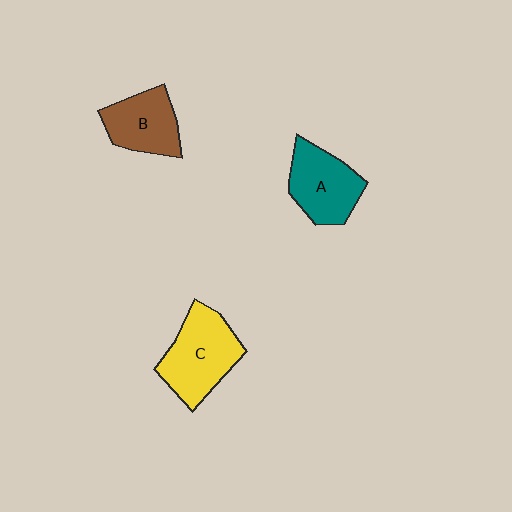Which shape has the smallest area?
Shape B (brown).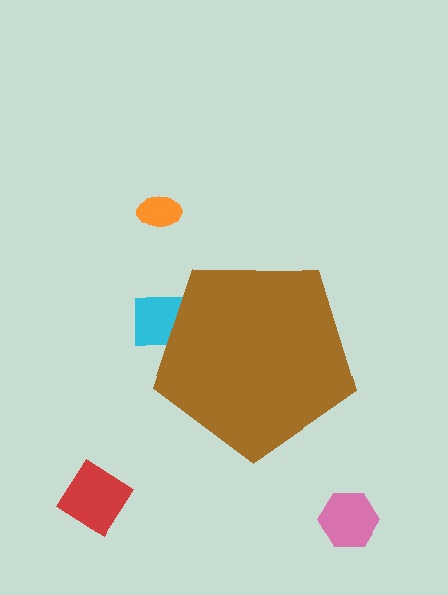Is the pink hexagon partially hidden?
No, the pink hexagon is fully visible.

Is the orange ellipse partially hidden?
No, the orange ellipse is fully visible.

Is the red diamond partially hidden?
No, the red diamond is fully visible.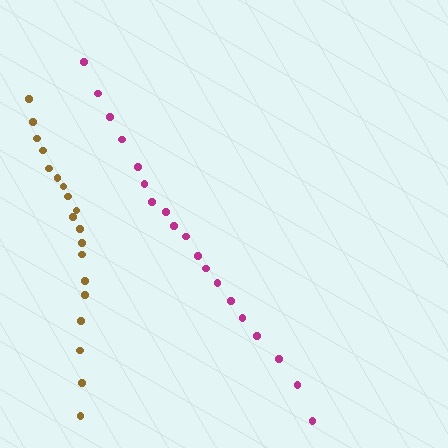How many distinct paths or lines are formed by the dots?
There are 2 distinct paths.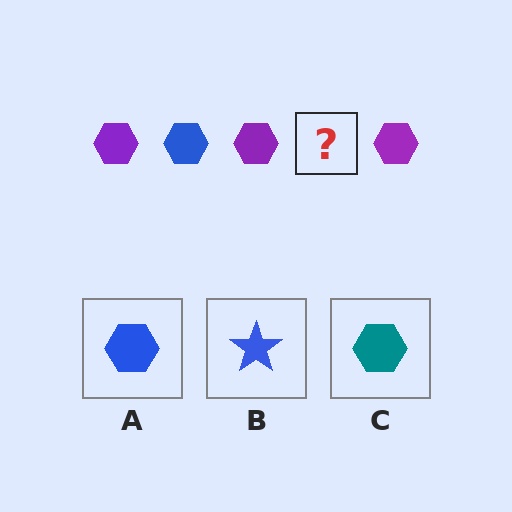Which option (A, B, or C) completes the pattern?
A.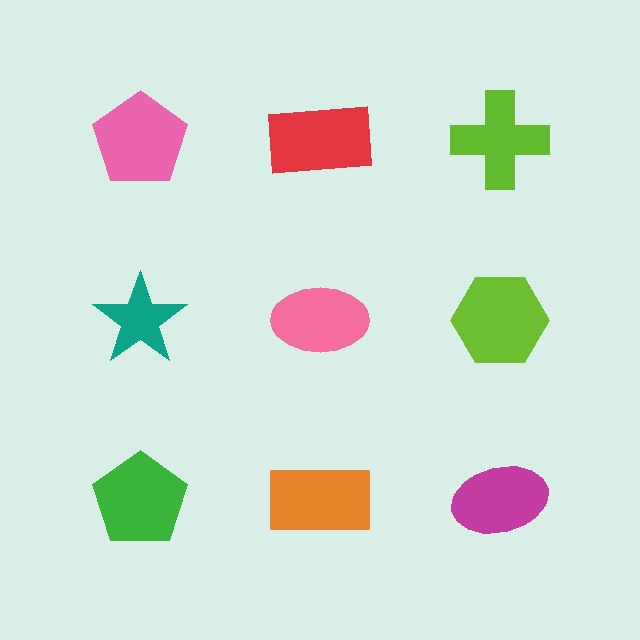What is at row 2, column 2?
A pink ellipse.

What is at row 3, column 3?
A magenta ellipse.